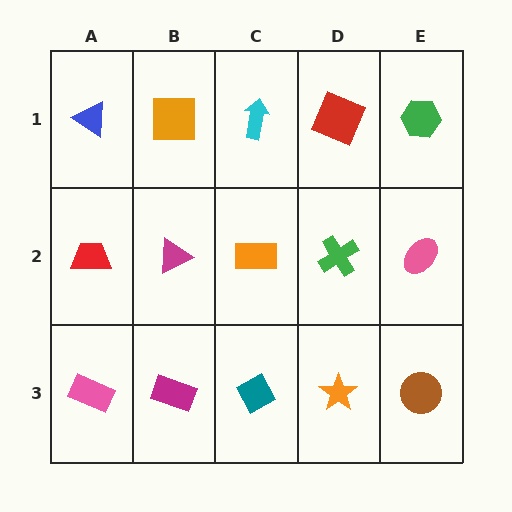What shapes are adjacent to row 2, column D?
A red square (row 1, column D), an orange star (row 3, column D), an orange rectangle (row 2, column C), a pink ellipse (row 2, column E).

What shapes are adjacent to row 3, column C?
An orange rectangle (row 2, column C), a magenta rectangle (row 3, column B), an orange star (row 3, column D).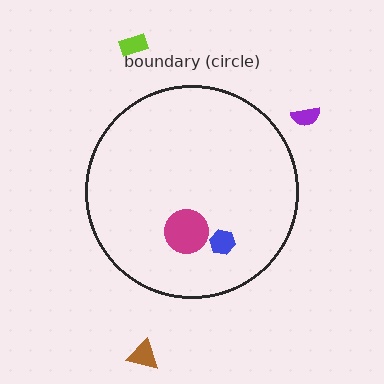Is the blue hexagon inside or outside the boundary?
Inside.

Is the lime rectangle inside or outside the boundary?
Outside.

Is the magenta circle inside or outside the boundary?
Inside.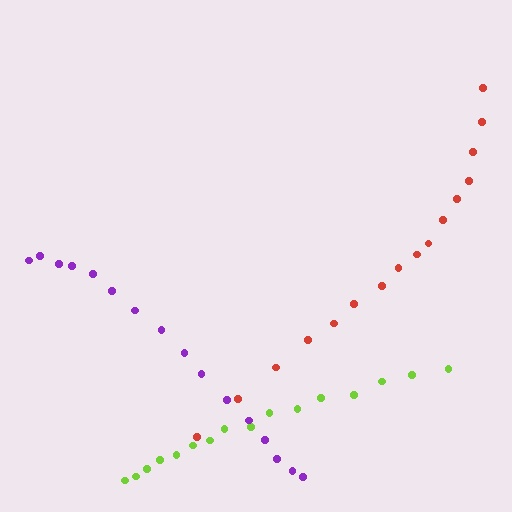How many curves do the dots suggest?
There are 3 distinct paths.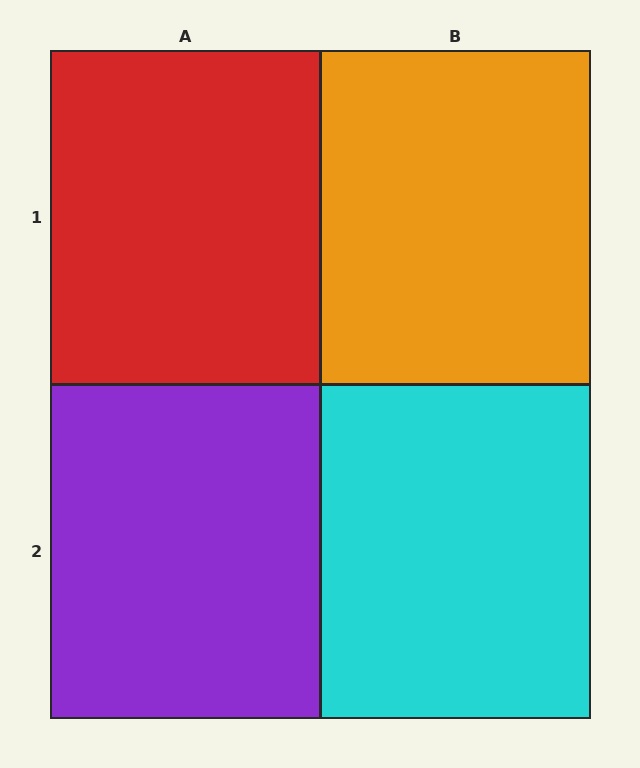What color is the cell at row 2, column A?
Purple.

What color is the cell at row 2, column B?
Cyan.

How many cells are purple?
1 cell is purple.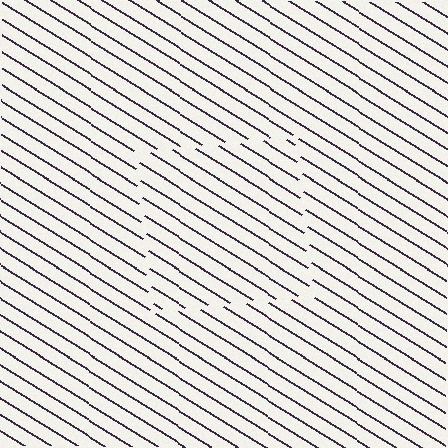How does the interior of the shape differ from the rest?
The interior of the shape contains the same grating, shifted by half a period — the contour is defined by the phase discontinuity where line-ends from the inner and outer gratings abut.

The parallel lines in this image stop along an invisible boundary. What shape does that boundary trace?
An illusory square. The interior of the shape contains the same grating, shifted by half a period — the contour is defined by the phase discontinuity where line-ends from the inner and outer gratings abut.